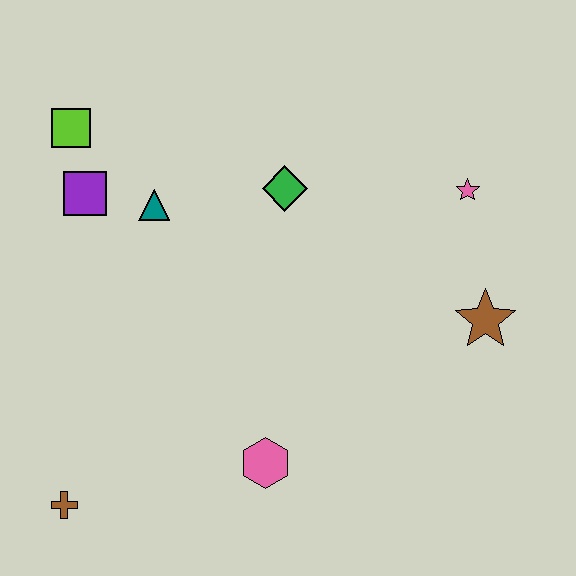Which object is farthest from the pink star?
The brown cross is farthest from the pink star.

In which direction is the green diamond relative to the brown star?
The green diamond is to the left of the brown star.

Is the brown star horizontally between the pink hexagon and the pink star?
No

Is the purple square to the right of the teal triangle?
No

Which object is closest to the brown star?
The pink star is closest to the brown star.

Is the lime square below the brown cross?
No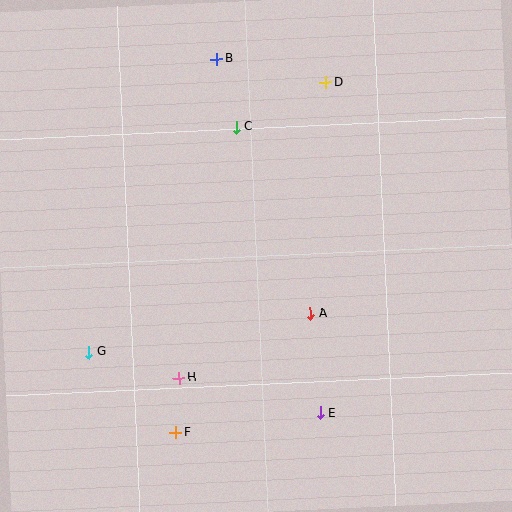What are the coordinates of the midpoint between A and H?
The midpoint between A and H is at (245, 346).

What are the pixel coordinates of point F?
Point F is at (176, 433).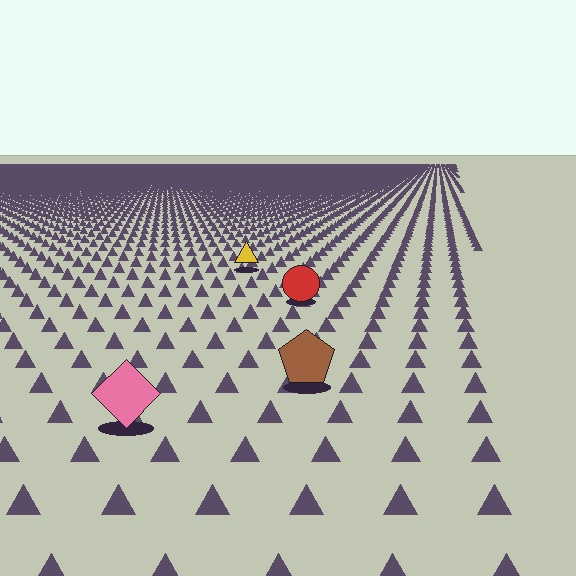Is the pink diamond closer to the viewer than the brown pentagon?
Yes. The pink diamond is closer — you can tell from the texture gradient: the ground texture is coarser near it.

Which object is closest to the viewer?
The pink diamond is closest. The texture marks near it are larger and more spread out.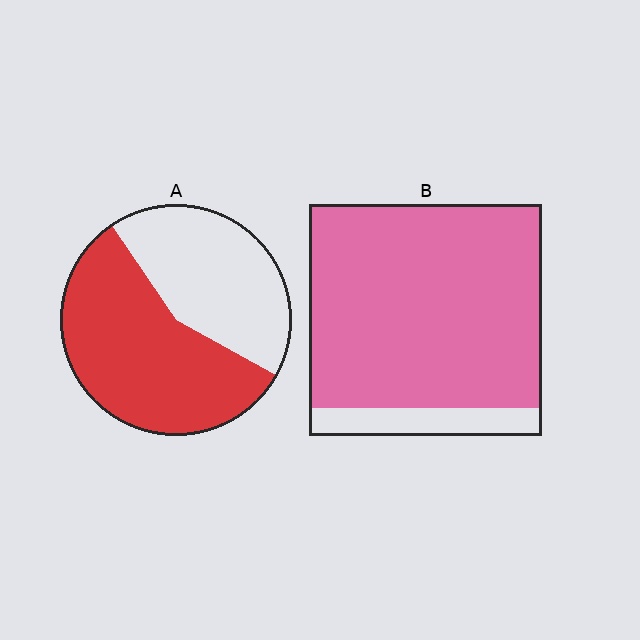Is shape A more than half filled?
Yes.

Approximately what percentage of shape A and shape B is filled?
A is approximately 60% and B is approximately 90%.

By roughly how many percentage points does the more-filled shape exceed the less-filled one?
By roughly 30 percentage points (B over A).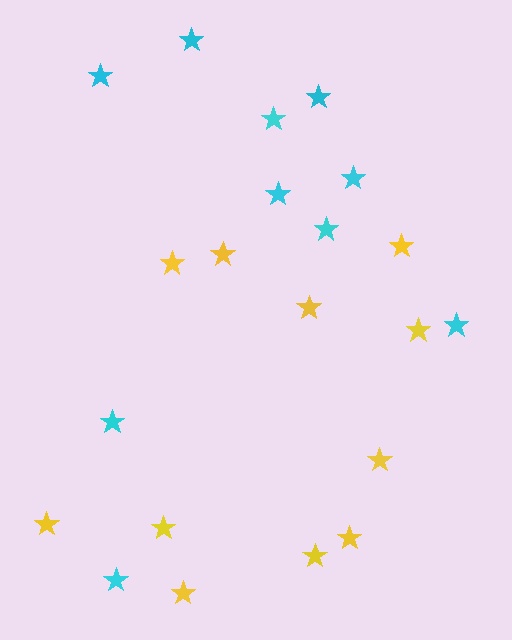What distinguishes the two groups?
There are 2 groups: one group of yellow stars (11) and one group of cyan stars (10).